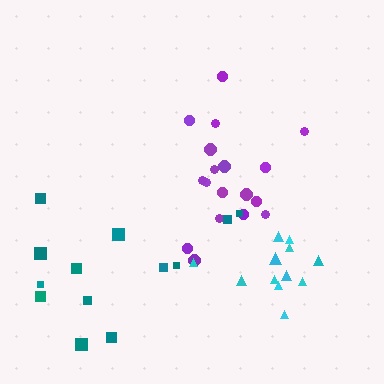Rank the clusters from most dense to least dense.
purple, cyan, teal.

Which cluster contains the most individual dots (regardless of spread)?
Purple (18).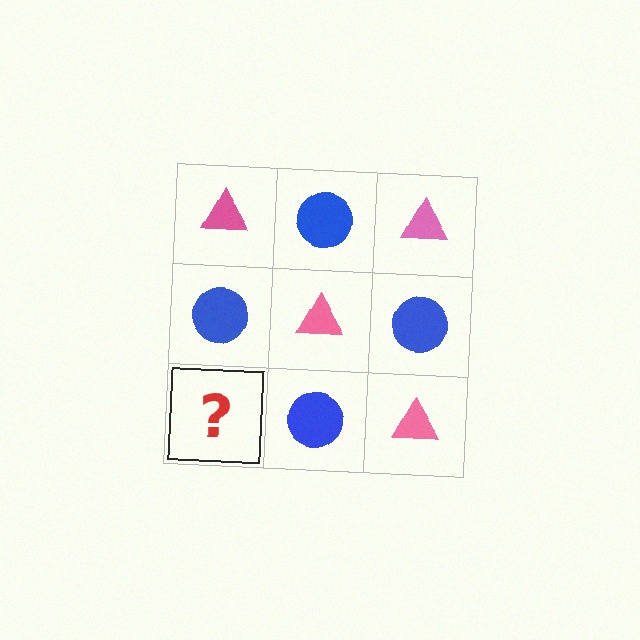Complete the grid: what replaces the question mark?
The question mark should be replaced with a pink triangle.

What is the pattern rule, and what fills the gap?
The rule is that it alternates pink triangle and blue circle in a checkerboard pattern. The gap should be filled with a pink triangle.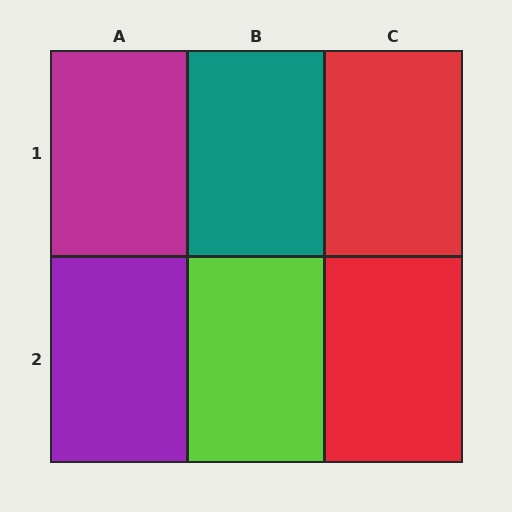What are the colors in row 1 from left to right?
Magenta, teal, red.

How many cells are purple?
1 cell is purple.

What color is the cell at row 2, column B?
Lime.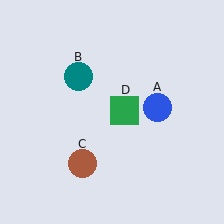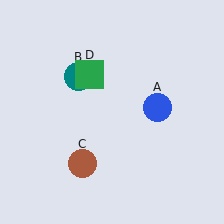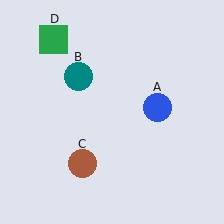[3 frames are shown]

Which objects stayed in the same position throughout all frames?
Blue circle (object A) and teal circle (object B) and brown circle (object C) remained stationary.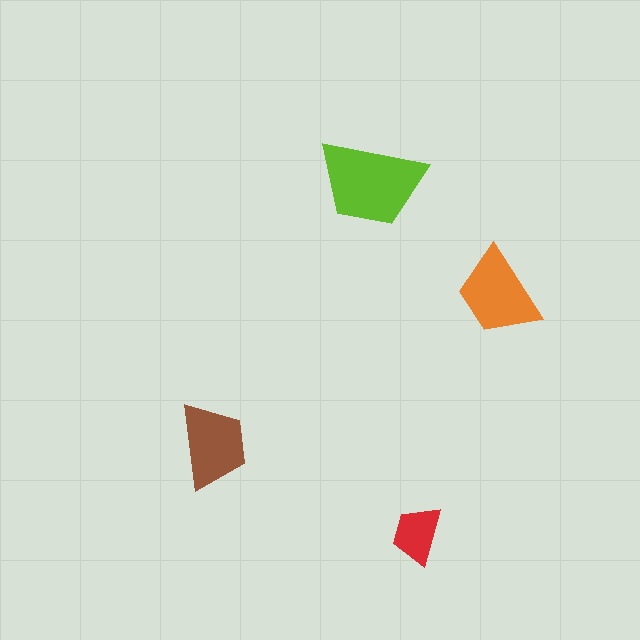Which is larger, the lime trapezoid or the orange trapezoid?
The lime one.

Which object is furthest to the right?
The orange trapezoid is rightmost.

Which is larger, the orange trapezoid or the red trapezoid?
The orange one.